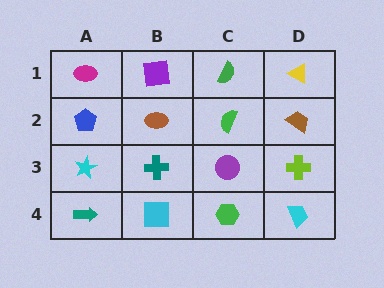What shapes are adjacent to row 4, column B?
A teal cross (row 3, column B), a teal arrow (row 4, column A), a green hexagon (row 4, column C).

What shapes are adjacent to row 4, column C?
A purple circle (row 3, column C), a cyan square (row 4, column B), a cyan trapezoid (row 4, column D).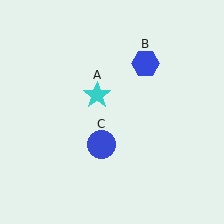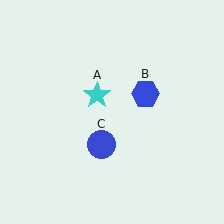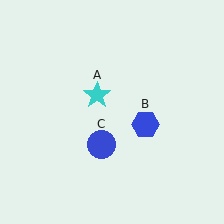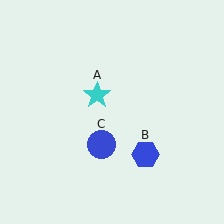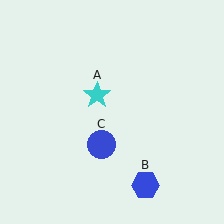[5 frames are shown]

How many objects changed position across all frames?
1 object changed position: blue hexagon (object B).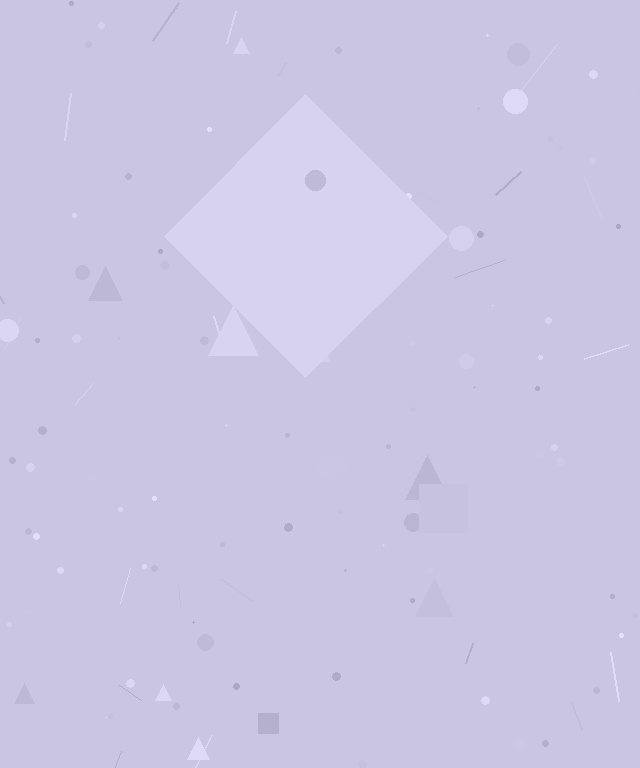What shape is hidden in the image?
A diamond is hidden in the image.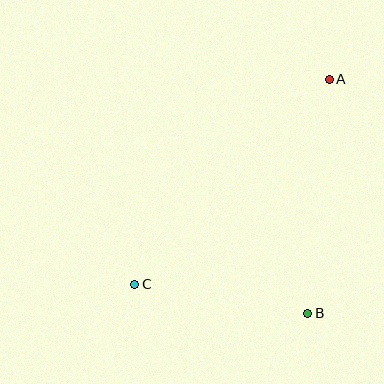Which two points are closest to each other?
Points B and C are closest to each other.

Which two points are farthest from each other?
Points A and C are farthest from each other.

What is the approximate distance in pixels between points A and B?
The distance between A and B is approximately 235 pixels.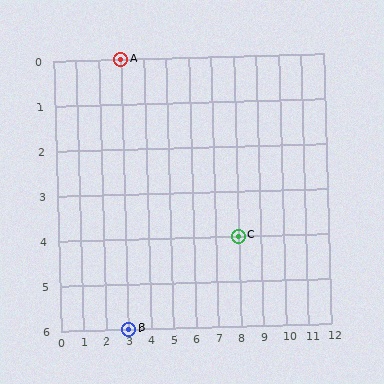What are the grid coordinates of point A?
Point A is at grid coordinates (3, 0).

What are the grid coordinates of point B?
Point B is at grid coordinates (3, 6).